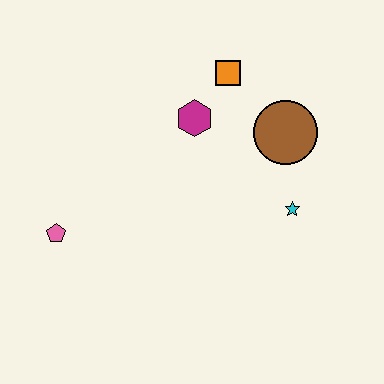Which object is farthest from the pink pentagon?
The brown circle is farthest from the pink pentagon.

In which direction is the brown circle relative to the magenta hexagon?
The brown circle is to the right of the magenta hexagon.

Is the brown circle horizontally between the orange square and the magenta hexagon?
No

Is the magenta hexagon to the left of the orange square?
Yes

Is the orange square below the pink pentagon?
No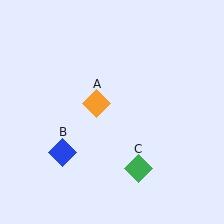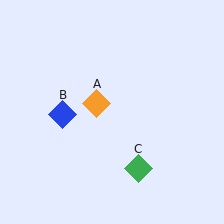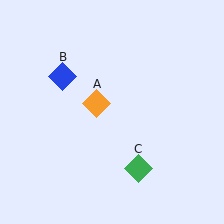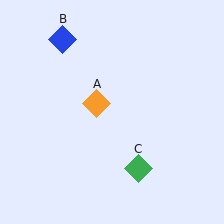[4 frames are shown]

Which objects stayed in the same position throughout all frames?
Orange diamond (object A) and green diamond (object C) remained stationary.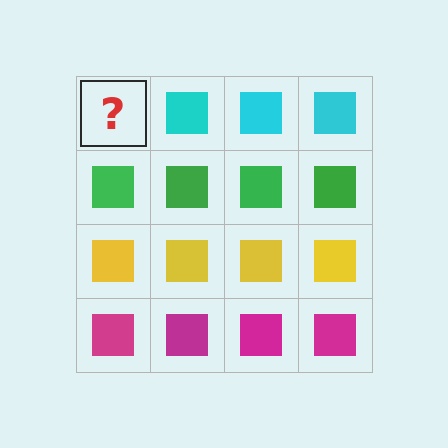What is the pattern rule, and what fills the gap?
The rule is that each row has a consistent color. The gap should be filled with a cyan square.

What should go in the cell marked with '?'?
The missing cell should contain a cyan square.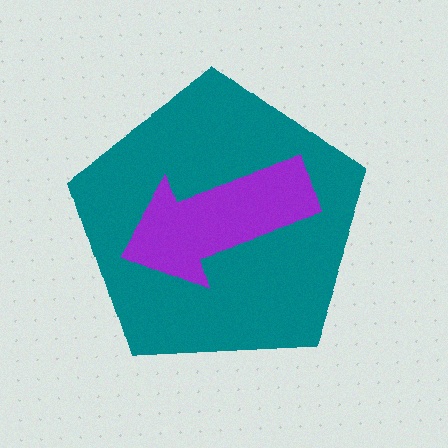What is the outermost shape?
The teal pentagon.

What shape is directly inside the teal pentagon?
The purple arrow.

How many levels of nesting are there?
2.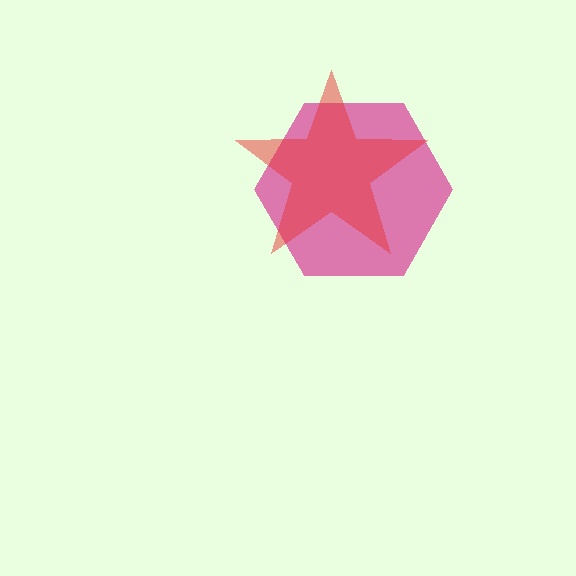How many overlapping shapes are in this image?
There are 2 overlapping shapes in the image.